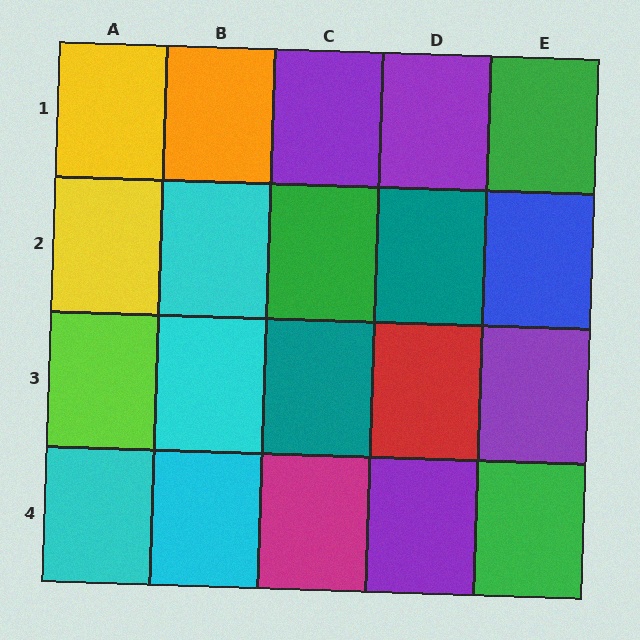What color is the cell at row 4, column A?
Cyan.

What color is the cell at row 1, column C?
Purple.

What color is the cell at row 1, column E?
Green.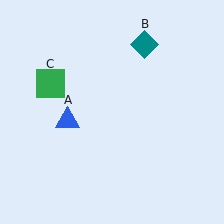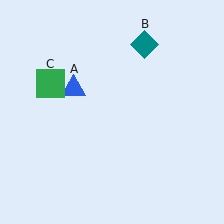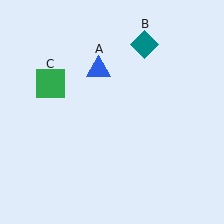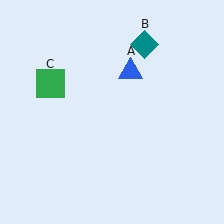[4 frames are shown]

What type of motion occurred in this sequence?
The blue triangle (object A) rotated clockwise around the center of the scene.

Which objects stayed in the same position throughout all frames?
Teal diamond (object B) and green square (object C) remained stationary.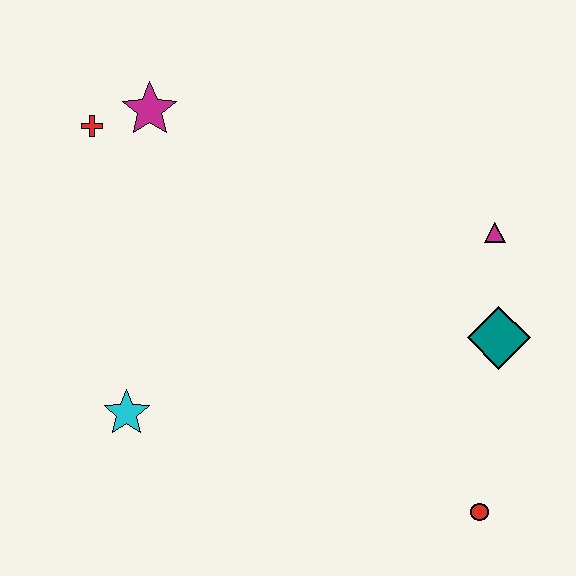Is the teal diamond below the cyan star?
No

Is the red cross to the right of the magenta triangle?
No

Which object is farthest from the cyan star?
The magenta triangle is farthest from the cyan star.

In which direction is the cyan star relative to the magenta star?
The cyan star is below the magenta star.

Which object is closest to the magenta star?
The red cross is closest to the magenta star.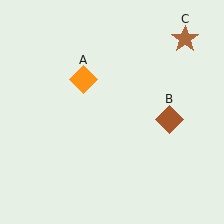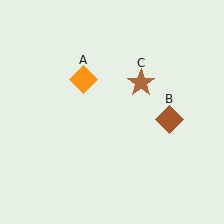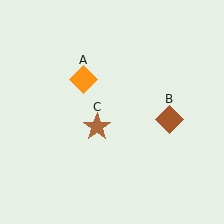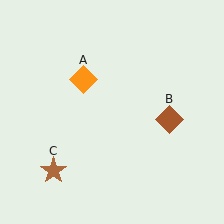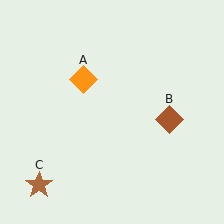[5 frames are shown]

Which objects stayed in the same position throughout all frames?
Orange diamond (object A) and brown diamond (object B) remained stationary.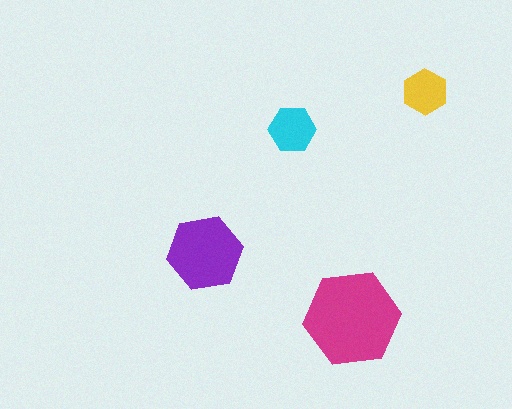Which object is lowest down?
The magenta hexagon is bottommost.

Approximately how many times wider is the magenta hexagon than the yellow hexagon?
About 2 times wider.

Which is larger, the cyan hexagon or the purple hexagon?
The purple one.